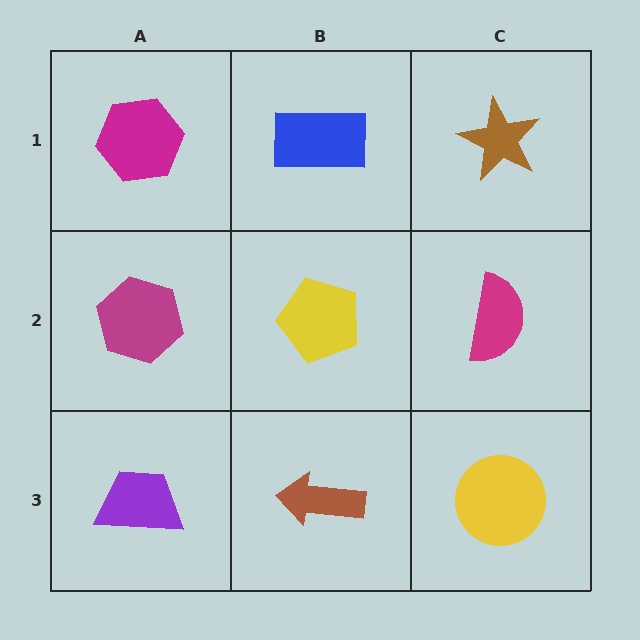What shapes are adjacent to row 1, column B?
A yellow pentagon (row 2, column B), a magenta hexagon (row 1, column A), a brown star (row 1, column C).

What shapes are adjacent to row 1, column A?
A magenta hexagon (row 2, column A), a blue rectangle (row 1, column B).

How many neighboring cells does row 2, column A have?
3.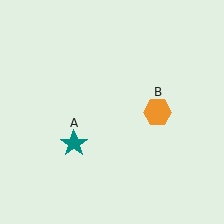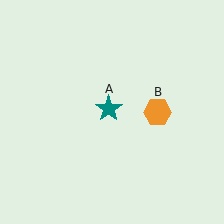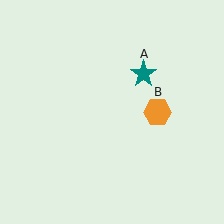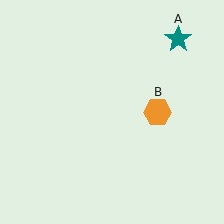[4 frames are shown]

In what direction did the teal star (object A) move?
The teal star (object A) moved up and to the right.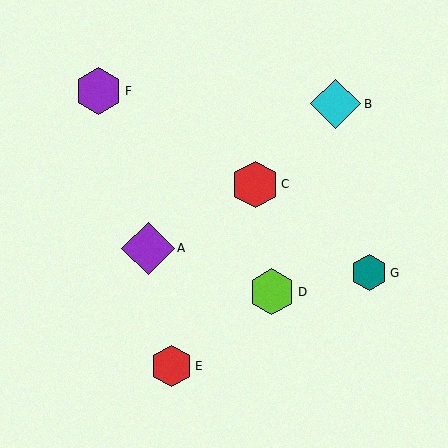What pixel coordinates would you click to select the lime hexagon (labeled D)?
Click at (272, 292) to select the lime hexagon D.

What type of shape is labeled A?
Shape A is a purple diamond.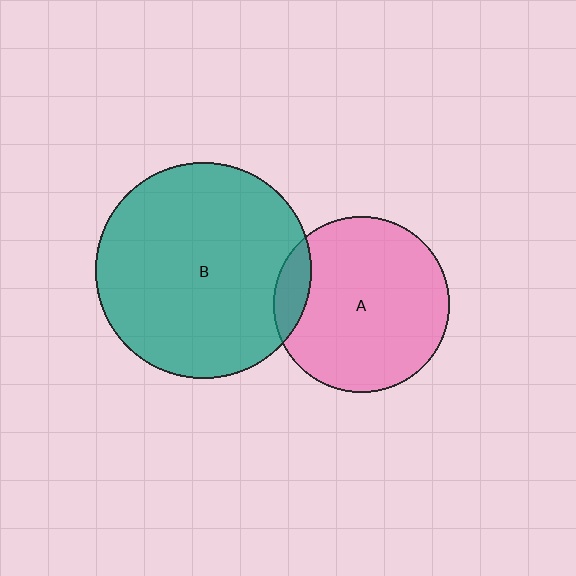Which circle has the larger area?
Circle B (teal).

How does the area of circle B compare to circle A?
Approximately 1.5 times.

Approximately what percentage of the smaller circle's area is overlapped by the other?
Approximately 10%.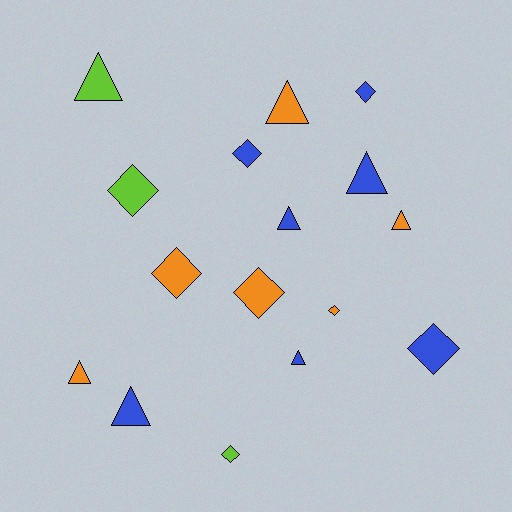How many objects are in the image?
There are 16 objects.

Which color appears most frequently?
Blue, with 7 objects.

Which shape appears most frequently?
Triangle, with 8 objects.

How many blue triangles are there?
There are 4 blue triangles.